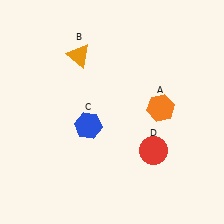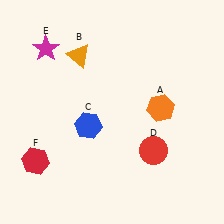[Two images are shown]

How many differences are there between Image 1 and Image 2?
There are 2 differences between the two images.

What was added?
A magenta star (E), a red hexagon (F) were added in Image 2.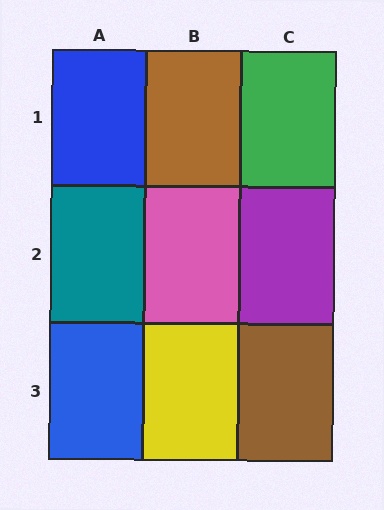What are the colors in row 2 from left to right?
Teal, pink, purple.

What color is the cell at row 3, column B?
Yellow.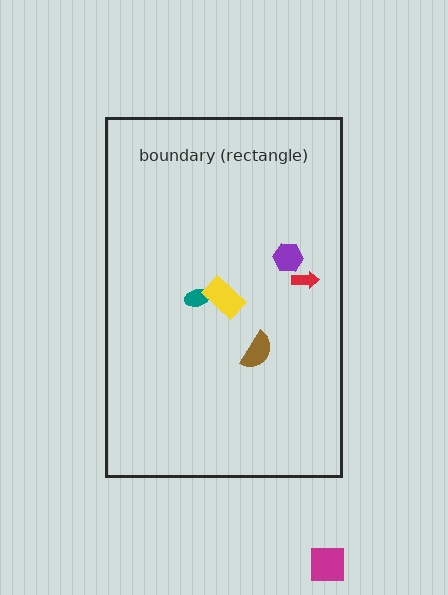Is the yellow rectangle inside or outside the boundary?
Inside.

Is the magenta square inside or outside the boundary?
Outside.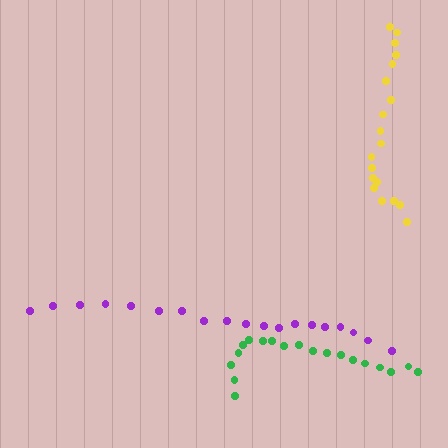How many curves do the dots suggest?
There are 3 distinct paths.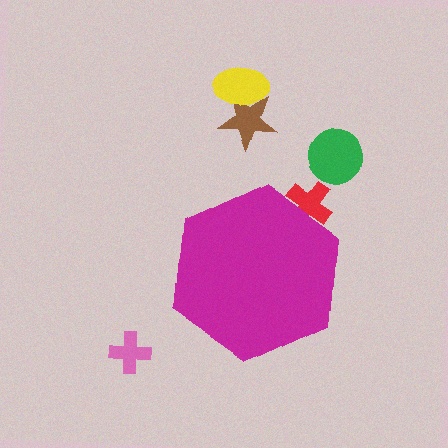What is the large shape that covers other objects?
A magenta hexagon.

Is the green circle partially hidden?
No, the green circle is fully visible.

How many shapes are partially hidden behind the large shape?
1 shape is partially hidden.